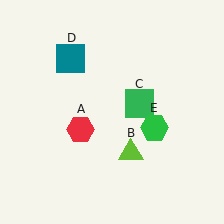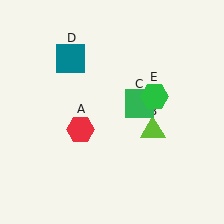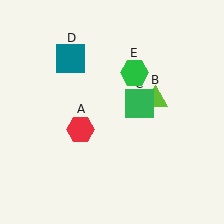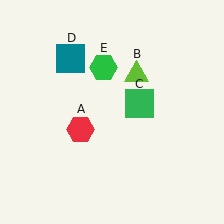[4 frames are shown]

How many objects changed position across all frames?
2 objects changed position: lime triangle (object B), green hexagon (object E).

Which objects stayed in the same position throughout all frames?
Red hexagon (object A) and green square (object C) and teal square (object D) remained stationary.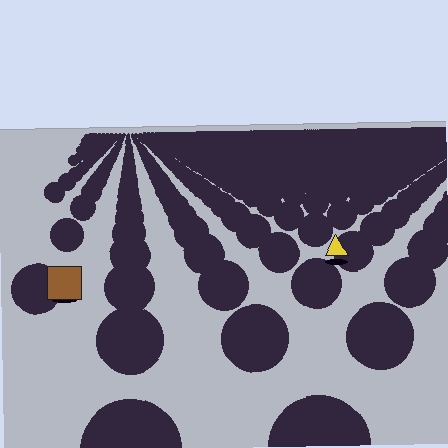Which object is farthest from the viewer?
The yellow triangle is farthest from the viewer. It appears smaller and the ground texture around it is denser.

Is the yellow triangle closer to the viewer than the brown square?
No. The brown square is closer — you can tell from the texture gradient: the ground texture is coarser near it.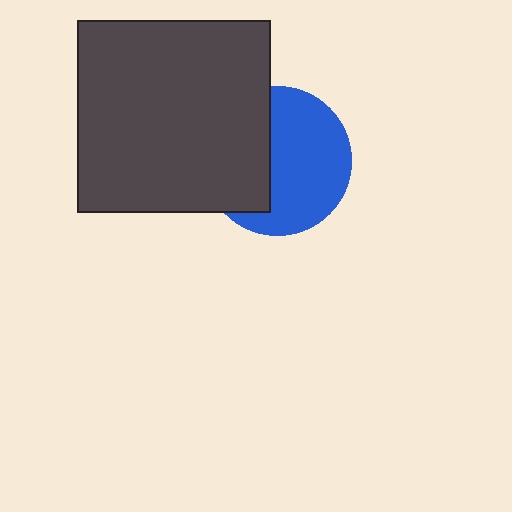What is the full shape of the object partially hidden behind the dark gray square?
The partially hidden object is a blue circle.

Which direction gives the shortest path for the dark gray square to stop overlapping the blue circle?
Moving left gives the shortest separation.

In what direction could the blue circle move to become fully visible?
The blue circle could move right. That would shift it out from behind the dark gray square entirely.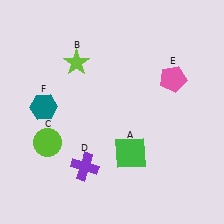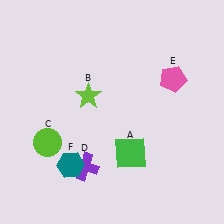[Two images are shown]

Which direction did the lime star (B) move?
The lime star (B) moved down.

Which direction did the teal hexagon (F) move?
The teal hexagon (F) moved down.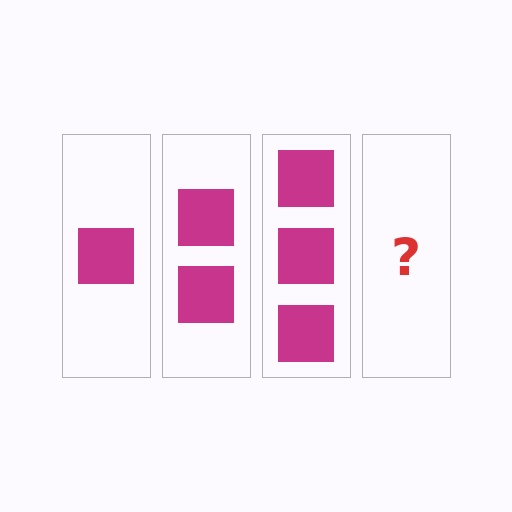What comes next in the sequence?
The next element should be 4 squares.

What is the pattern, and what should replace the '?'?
The pattern is that each step adds one more square. The '?' should be 4 squares.